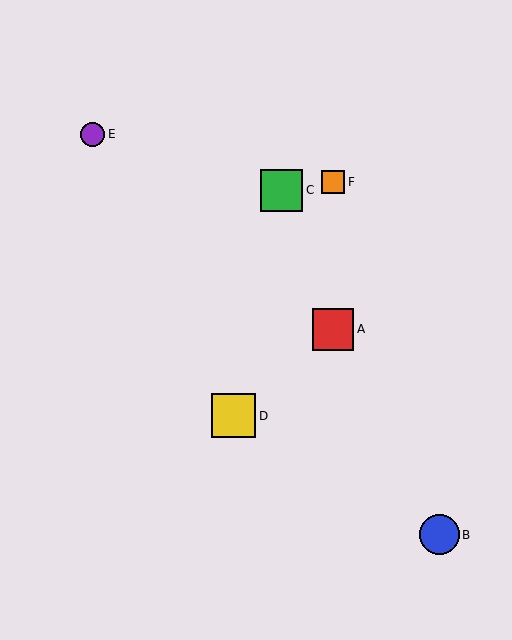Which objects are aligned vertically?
Objects A, F are aligned vertically.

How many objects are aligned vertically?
2 objects (A, F) are aligned vertically.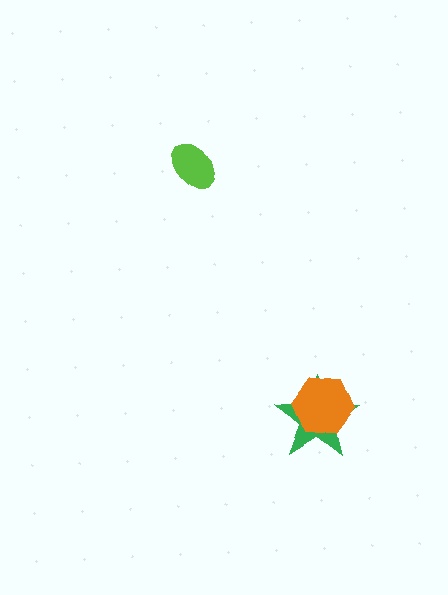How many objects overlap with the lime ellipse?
0 objects overlap with the lime ellipse.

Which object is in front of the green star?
The orange hexagon is in front of the green star.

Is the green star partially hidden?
Yes, it is partially covered by another shape.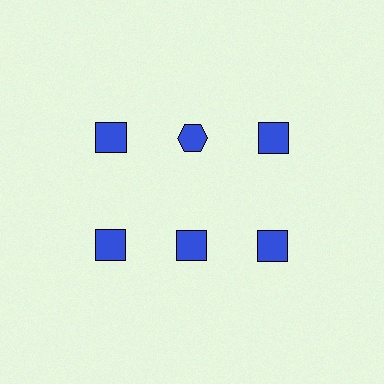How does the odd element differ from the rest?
It has a different shape: hexagon instead of square.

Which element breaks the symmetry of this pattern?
The blue hexagon in the top row, second from left column breaks the symmetry. All other shapes are blue squares.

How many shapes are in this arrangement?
There are 6 shapes arranged in a grid pattern.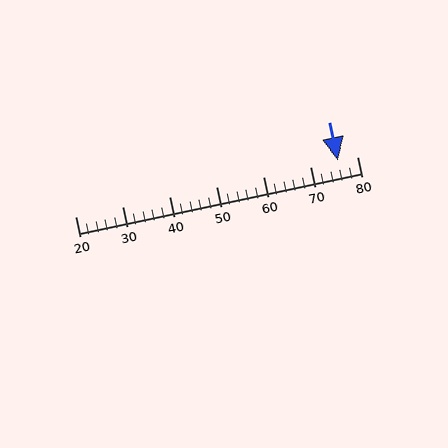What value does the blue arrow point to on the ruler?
The blue arrow points to approximately 76.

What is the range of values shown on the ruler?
The ruler shows values from 20 to 80.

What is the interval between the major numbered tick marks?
The major tick marks are spaced 10 units apart.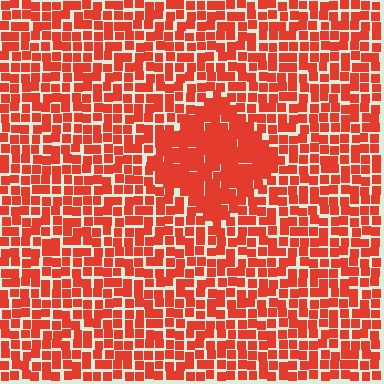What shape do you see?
I see a diamond.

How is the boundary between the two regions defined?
The boundary is defined by a change in element density (approximately 1.6x ratio). All elements are the same color, size, and shape.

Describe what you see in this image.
The image contains small red elements arranged at two different densities. A diamond-shaped region is visible where the elements are more densely packed than the surrounding area.